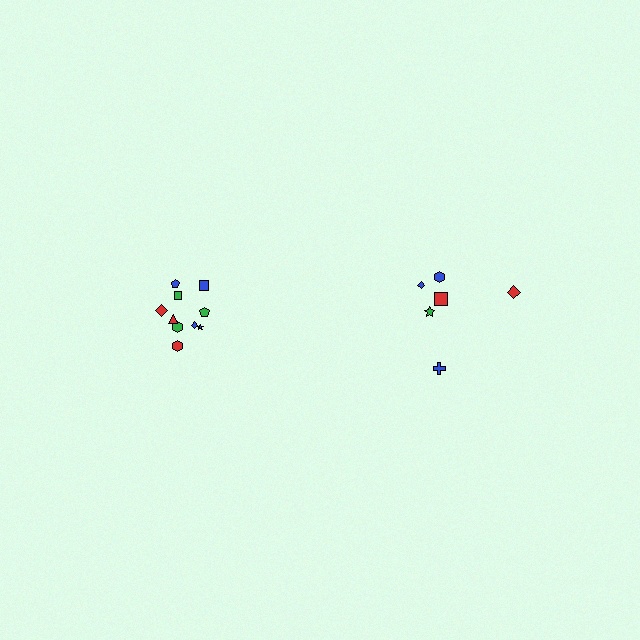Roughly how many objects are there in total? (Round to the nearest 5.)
Roughly 15 objects in total.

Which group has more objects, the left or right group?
The left group.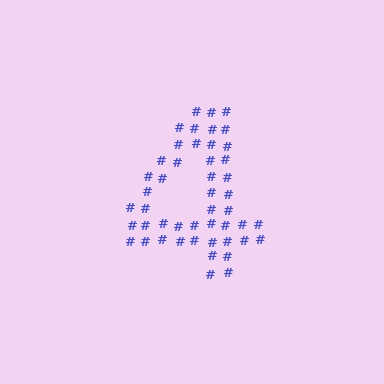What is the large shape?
The large shape is the digit 4.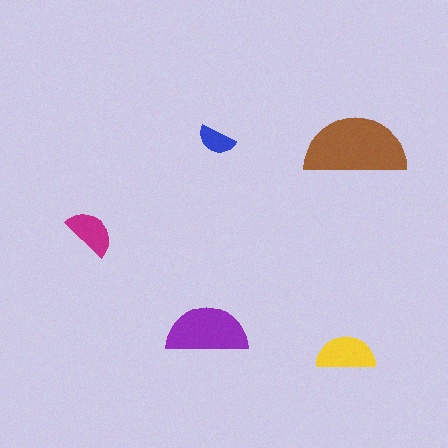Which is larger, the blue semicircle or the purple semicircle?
The purple one.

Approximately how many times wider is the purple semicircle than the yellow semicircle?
About 1.5 times wider.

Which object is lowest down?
The yellow semicircle is bottommost.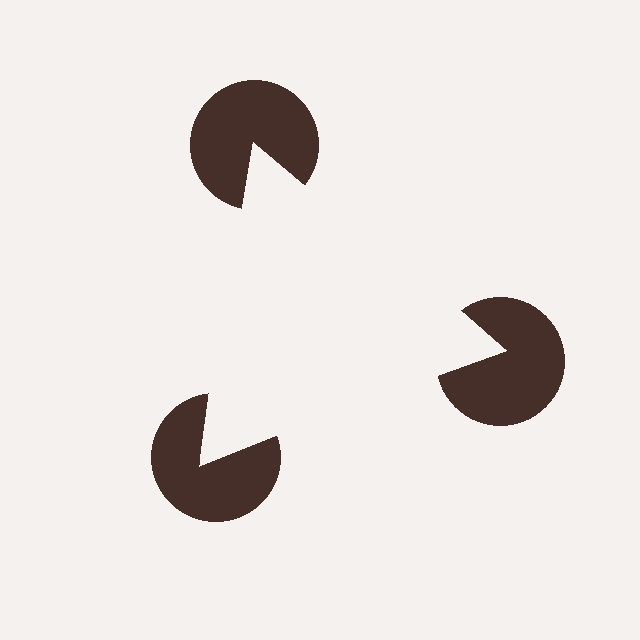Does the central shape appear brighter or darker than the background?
It typically appears slightly brighter than the background, even though no actual brightness change is drawn.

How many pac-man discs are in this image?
There are 3 — one at each vertex of the illusory triangle.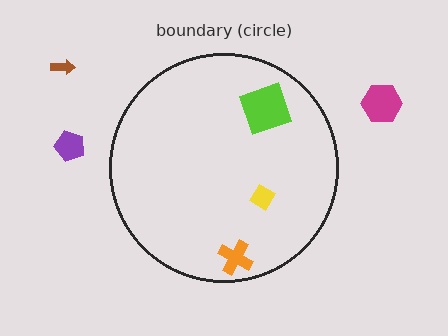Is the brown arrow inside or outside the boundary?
Outside.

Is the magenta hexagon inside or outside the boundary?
Outside.